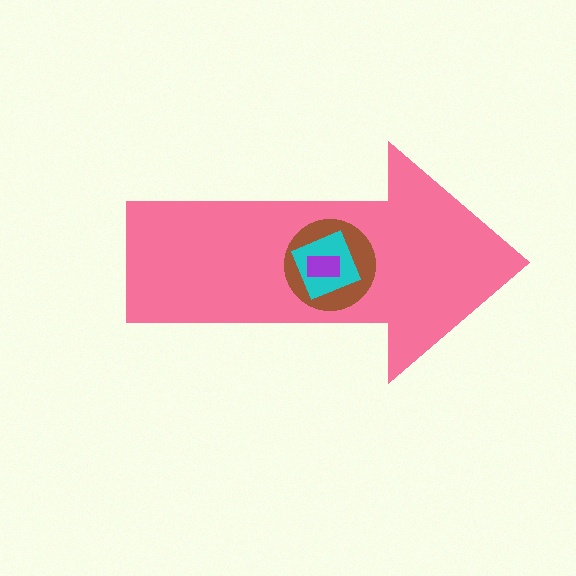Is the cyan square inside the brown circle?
Yes.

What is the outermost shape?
The pink arrow.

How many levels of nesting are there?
4.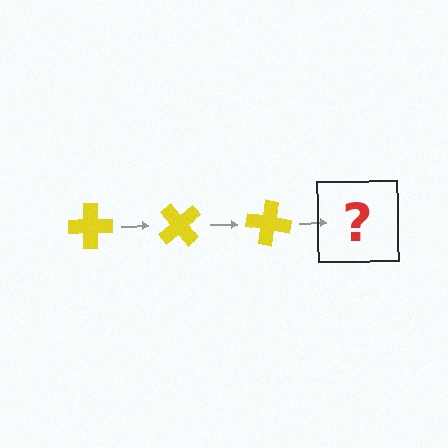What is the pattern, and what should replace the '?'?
The pattern is that the cross rotates 50 degrees each step. The '?' should be a yellow cross rotated 150 degrees.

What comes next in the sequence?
The next element should be a yellow cross rotated 150 degrees.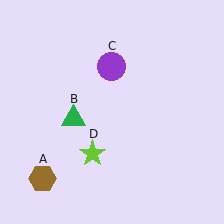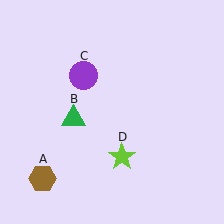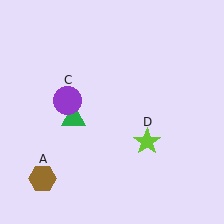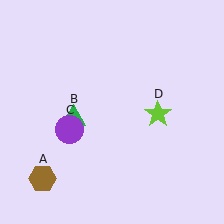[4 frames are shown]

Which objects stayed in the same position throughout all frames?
Brown hexagon (object A) and green triangle (object B) remained stationary.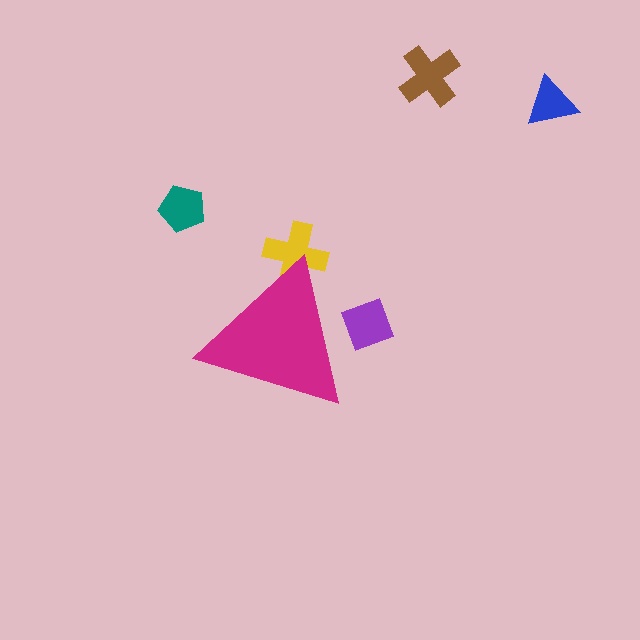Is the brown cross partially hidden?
No, the brown cross is fully visible.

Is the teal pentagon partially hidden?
No, the teal pentagon is fully visible.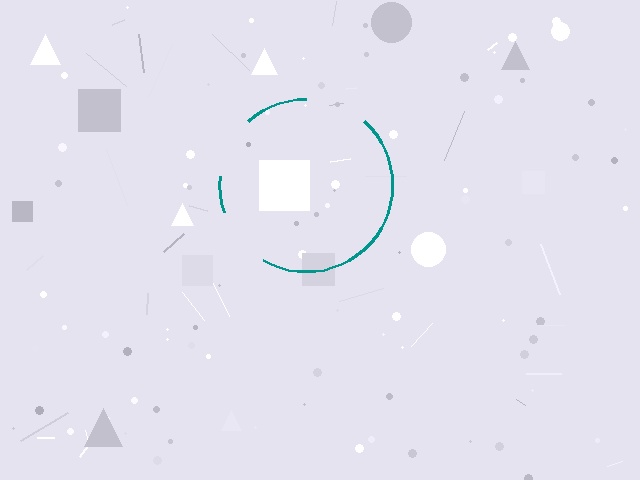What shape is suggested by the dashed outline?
The dashed outline suggests a circle.